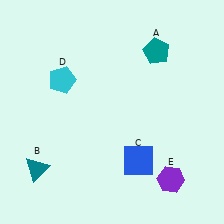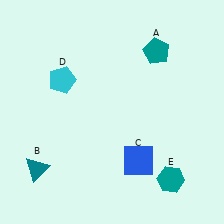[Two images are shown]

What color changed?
The hexagon (E) changed from purple in Image 1 to teal in Image 2.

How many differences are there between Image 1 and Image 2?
There is 1 difference between the two images.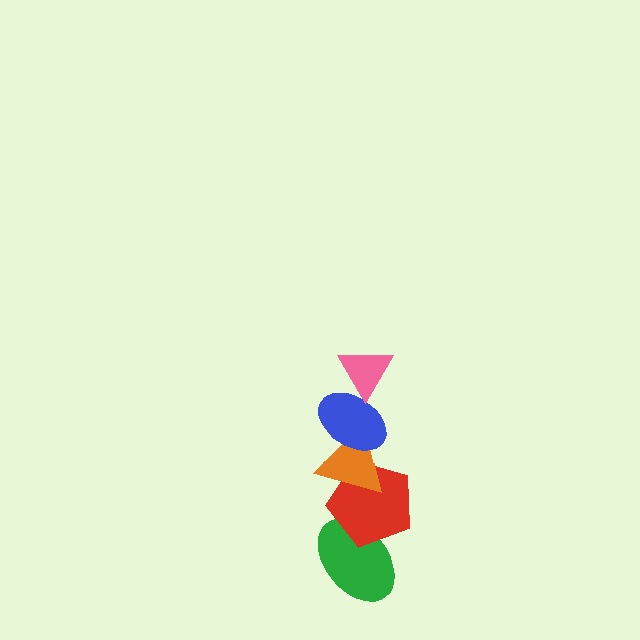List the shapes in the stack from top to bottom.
From top to bottom: the pink triangle, the blue ellipse, the orange triangle, the red pentagon, the green ellipse.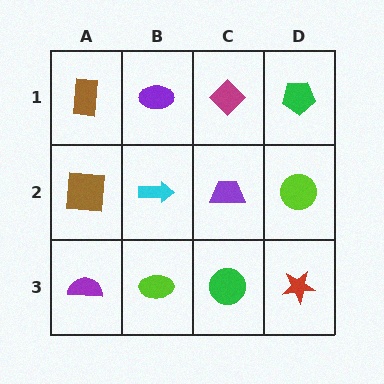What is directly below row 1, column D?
A lime circle.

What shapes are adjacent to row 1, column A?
A brown square (row 2, column A), a purple ellipse (row 1, column B).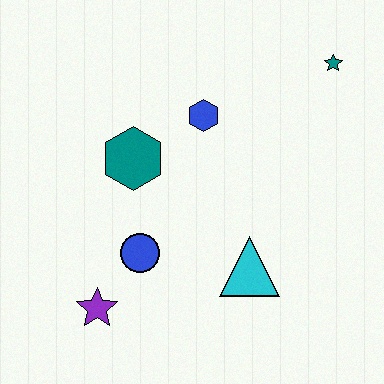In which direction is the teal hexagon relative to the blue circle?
The teal hexagon is above the blue circle.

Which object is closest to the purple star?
The blue circle is closest to the purple star.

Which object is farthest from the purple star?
The teal star is farthest from the purple star.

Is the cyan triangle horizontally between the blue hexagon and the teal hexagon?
No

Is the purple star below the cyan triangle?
Yes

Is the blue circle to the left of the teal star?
Yes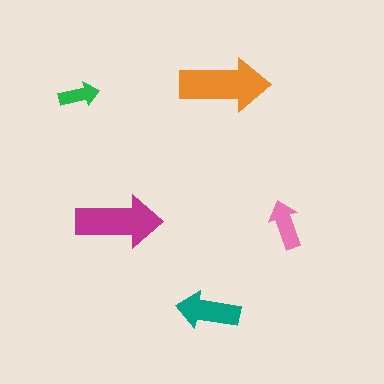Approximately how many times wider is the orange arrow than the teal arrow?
About 1.5 times wider.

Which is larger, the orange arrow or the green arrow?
The orange one.